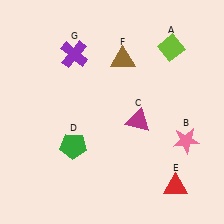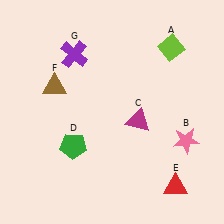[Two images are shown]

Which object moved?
The brown triangle (F) moved left.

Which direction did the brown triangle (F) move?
The brown triangle (F) moved left.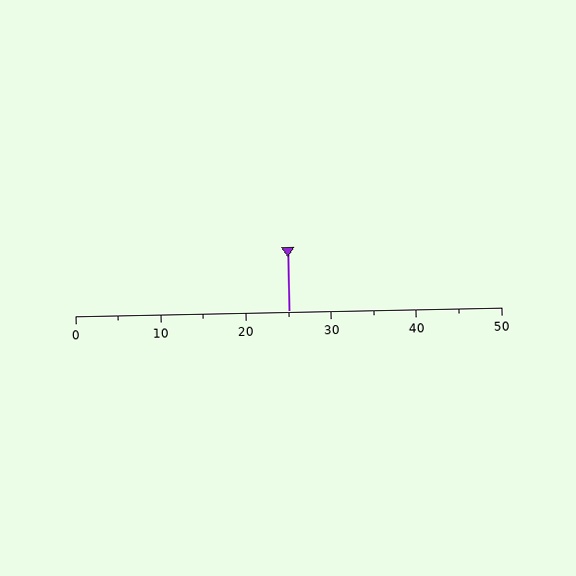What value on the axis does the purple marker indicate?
The marker indicates approximately 25.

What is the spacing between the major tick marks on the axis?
The major ticks are spaced 10 apart.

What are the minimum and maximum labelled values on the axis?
The axis runs from 0 to 50.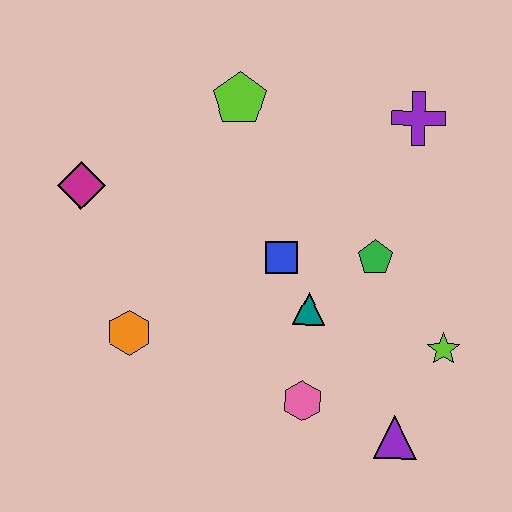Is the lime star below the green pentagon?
Yes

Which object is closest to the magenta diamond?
The orange hexagon is closest to the magenta diamond.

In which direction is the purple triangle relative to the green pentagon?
The purple triangle is below the green pentagon.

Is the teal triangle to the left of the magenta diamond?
No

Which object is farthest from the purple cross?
The orange hexagon is farthest from the purple cross.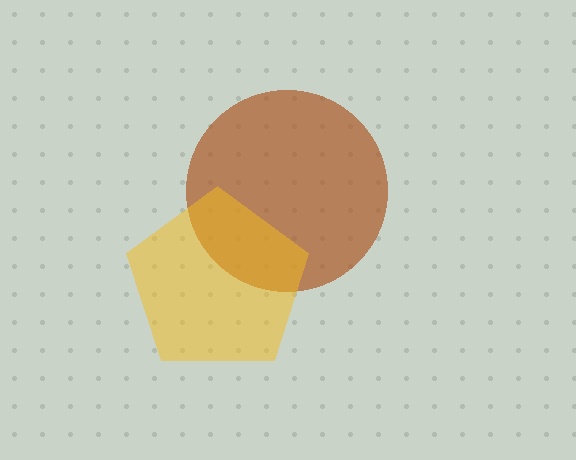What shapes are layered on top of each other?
The layered shapes are: a brown circle, a yellow pentagon.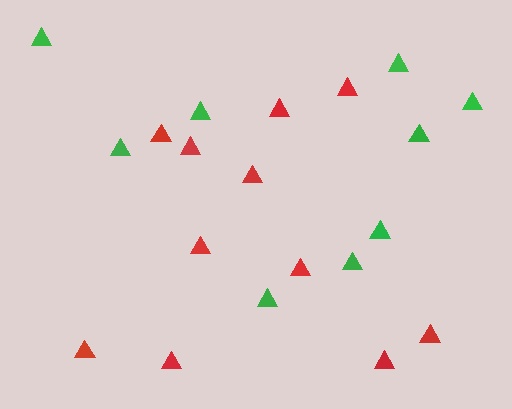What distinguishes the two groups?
There are 2 groups: one group of red triangles (11) and one group of green triangles (9).